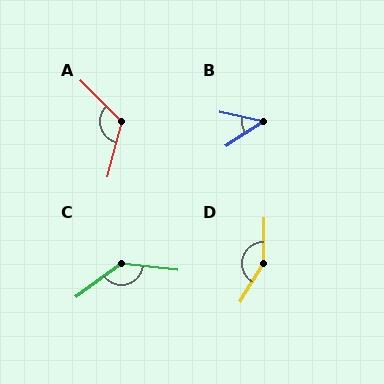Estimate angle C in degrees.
Approximately 137 degrees.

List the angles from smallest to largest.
B (45°), A (121°), C (137°), D (150°).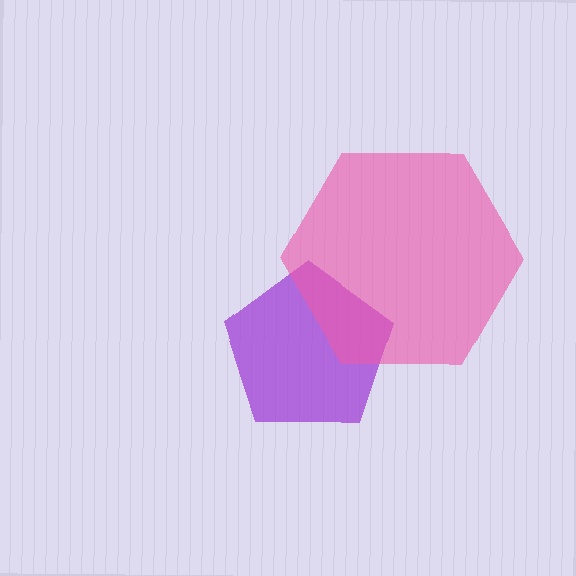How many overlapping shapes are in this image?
There are 2 overlapping shapes in the image.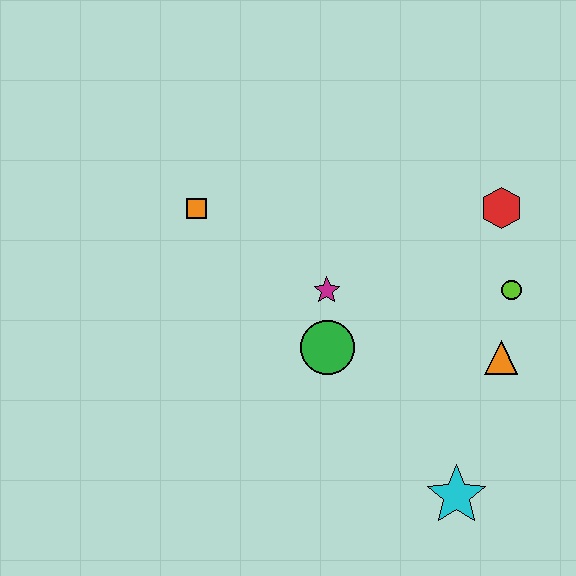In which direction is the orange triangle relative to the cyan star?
The orange triangle is above the cyan star.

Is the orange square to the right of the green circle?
No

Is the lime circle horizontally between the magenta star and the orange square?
No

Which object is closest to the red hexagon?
The lime circle is closest to the red hexagon.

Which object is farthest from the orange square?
The cyan star is farthest from the orange square.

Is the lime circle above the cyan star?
Yes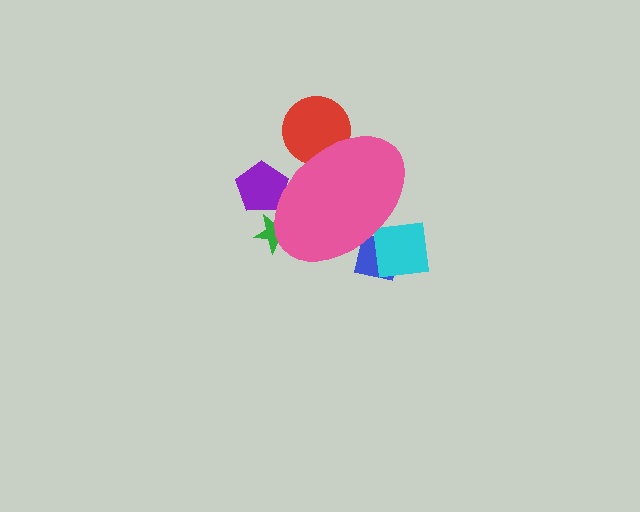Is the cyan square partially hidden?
Yes, the cyan square is partially hidden behind the pink ellipse.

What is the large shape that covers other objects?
A pink ellipse.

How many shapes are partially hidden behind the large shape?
6 shapes are partially hidden.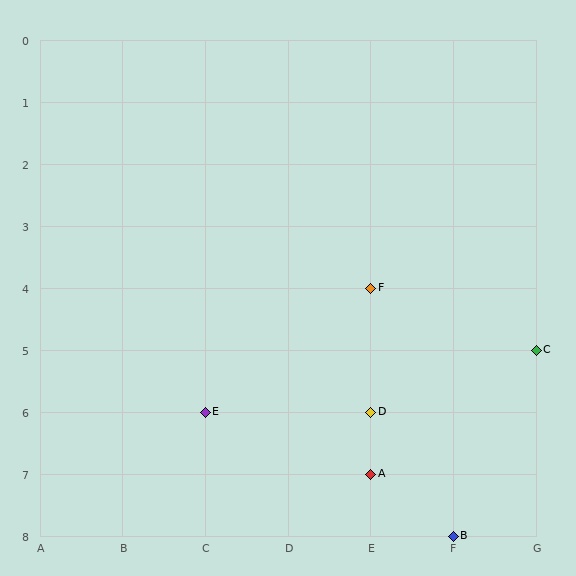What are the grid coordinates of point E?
Point E is at grid coordinates (C, 6).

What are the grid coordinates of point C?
Point C is at grid coordinates (G, 5).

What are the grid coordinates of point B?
Point B is at grid coordinates (F, 8).